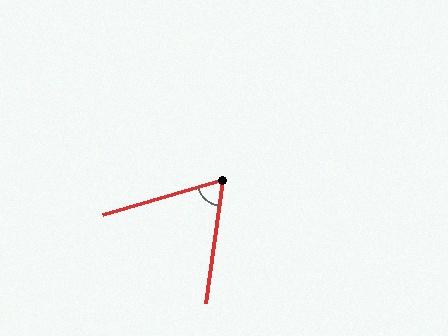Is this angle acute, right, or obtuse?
It is acute.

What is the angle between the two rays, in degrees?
Approximately 66 degrees.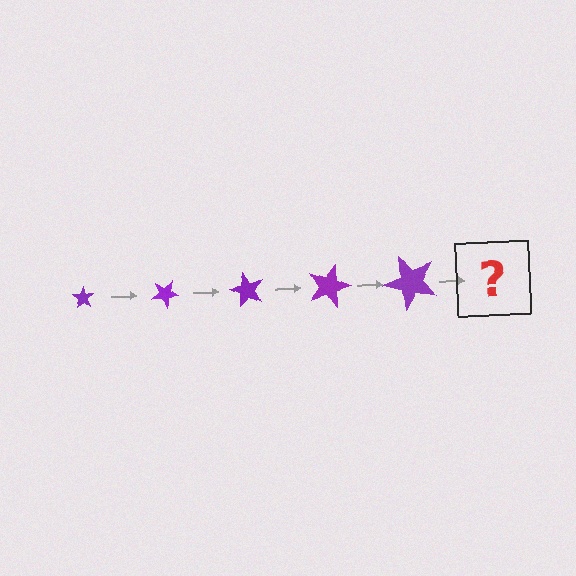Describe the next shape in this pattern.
It should be a star, larger than the previous one and rotated 150 degrees from the start.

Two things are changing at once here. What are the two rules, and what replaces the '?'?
The two rules are that the star grows larger each step and it rotates 30 degrees each step. The '?' should be a star, larger than the previous one and rotated 150 degrees from the start.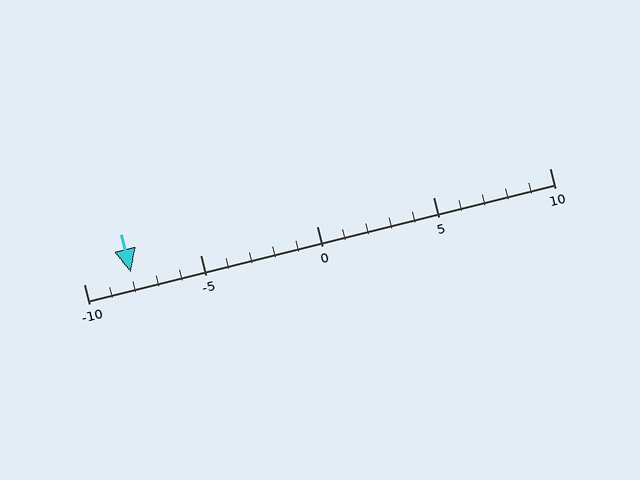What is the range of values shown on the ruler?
The ruler shows values from -10 to 10.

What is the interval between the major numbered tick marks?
The major tick marks are spaced 5 units apart.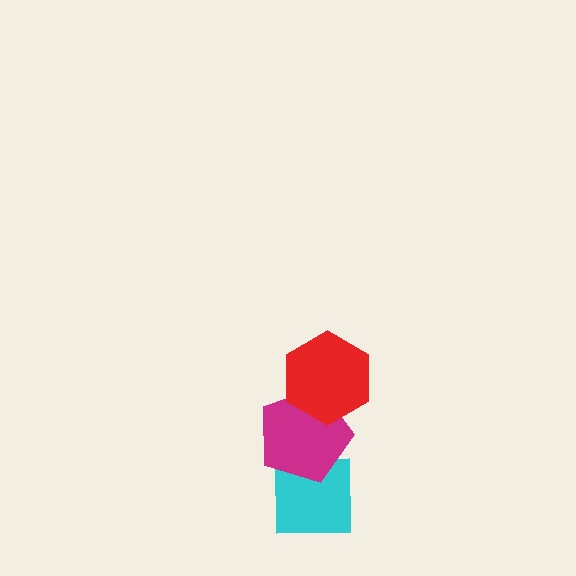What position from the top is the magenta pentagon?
The magenta pentagon is 2nd from the top.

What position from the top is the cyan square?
The cyan square is 3rd from the top.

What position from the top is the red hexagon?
The red hexagon is 1st from the top.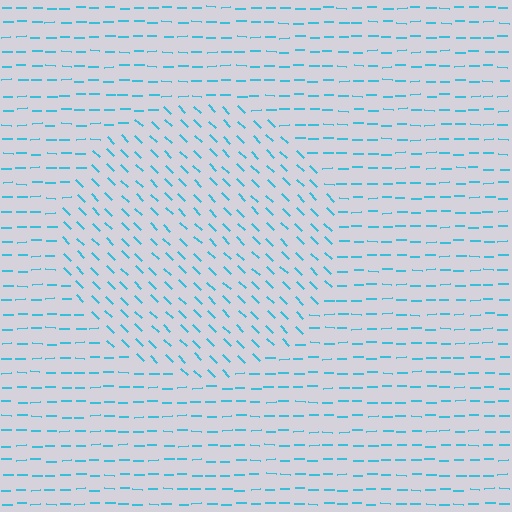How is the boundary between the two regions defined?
The boundary is defined purely by a change in line orientation (approximately 45 degrees difference). All lines are the same color and thickness.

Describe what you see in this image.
The image is filled with small cyan line segments. A circle region in the image has lines oriented differently from the surrounding lines, creating a visible texture boundary.